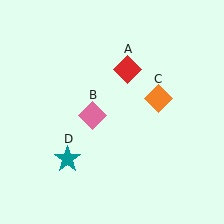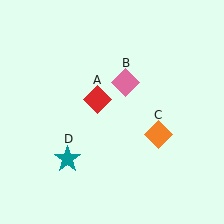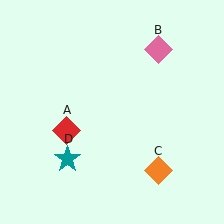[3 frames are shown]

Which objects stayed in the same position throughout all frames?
Teal star (object D) remained stationary.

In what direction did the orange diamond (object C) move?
The orange diamond (object C) moved down.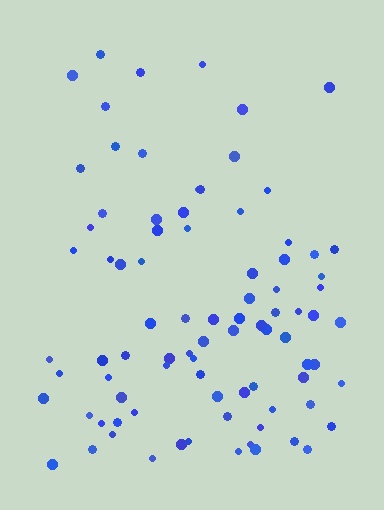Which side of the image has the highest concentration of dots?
The bottom.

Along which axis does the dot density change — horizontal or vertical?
Vertical.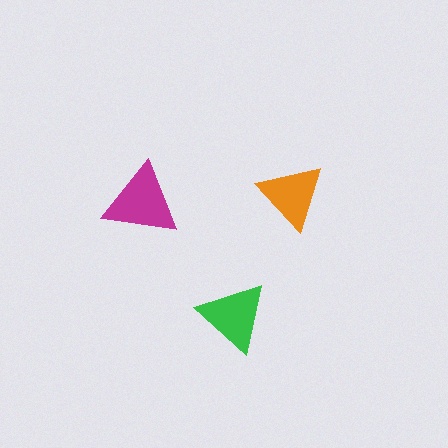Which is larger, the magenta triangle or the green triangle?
The magenta one.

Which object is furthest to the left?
The magenta triangle is leftmost.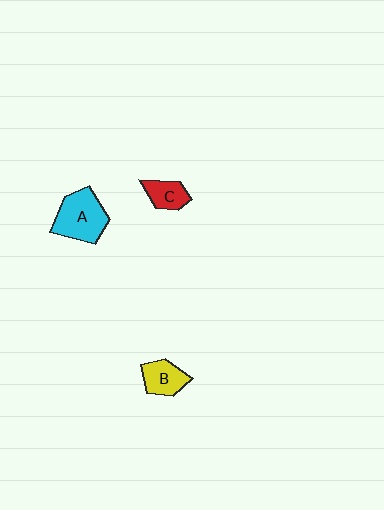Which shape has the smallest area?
Shape C (red).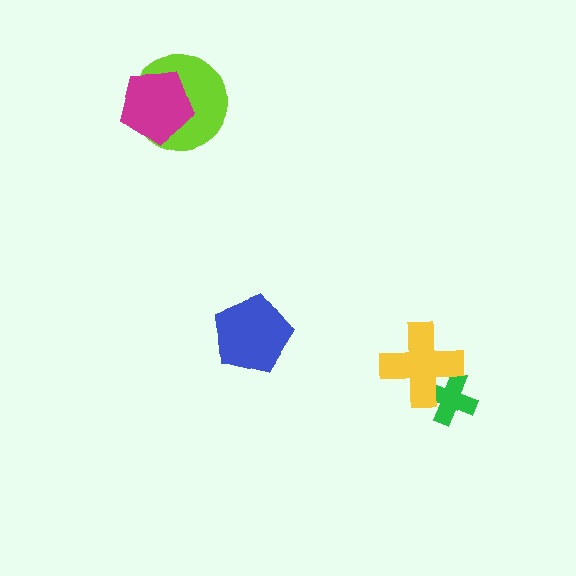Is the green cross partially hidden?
Yes, it is partially covered by another shape.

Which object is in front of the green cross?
The yellow cross is in front of the green cross.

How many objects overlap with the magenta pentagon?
1 object overlaps with the magenta pentagon.